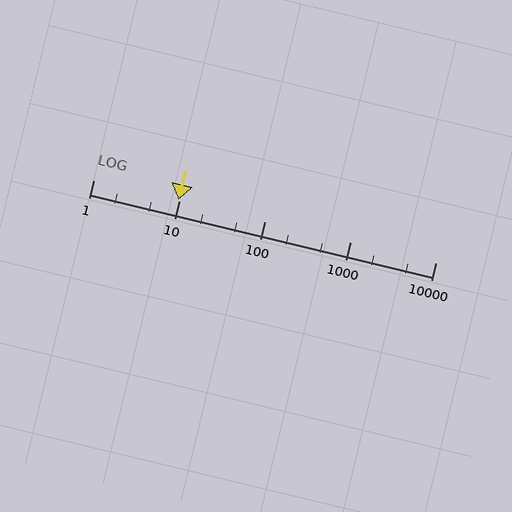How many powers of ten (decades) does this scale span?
The scale spans 4 decades, from 1 to 10000.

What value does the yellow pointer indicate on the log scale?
The pointer indicates approximately 9.9.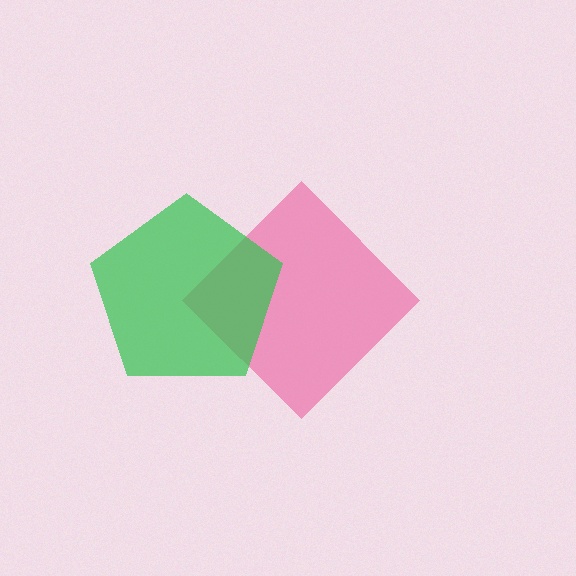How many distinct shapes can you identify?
There are 2 distinct shapes: a pink diamond, a green pentagon.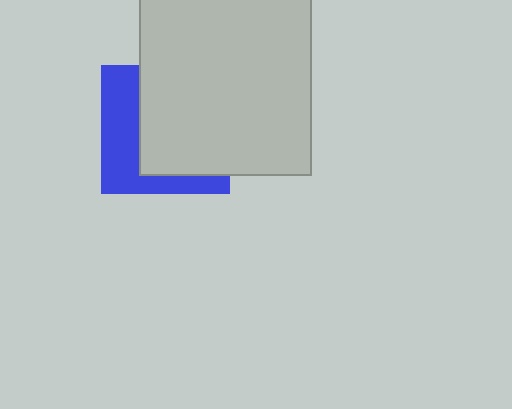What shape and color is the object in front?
The object in front is a light gray rectangle.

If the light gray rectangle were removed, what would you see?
You would see the complete blue square.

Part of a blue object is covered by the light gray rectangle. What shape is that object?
It is a square.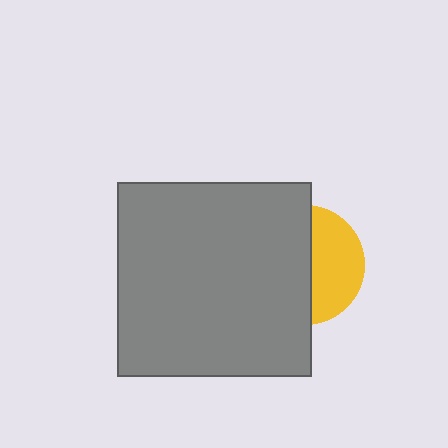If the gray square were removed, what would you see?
You would see the complete yellow circle.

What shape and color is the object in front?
The object in front is a gray square.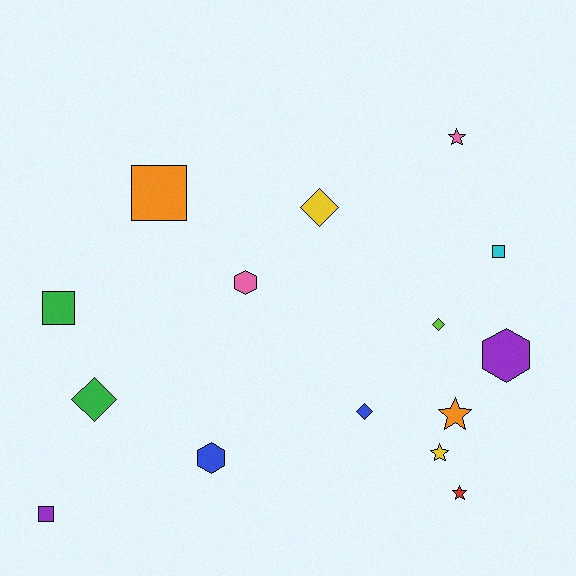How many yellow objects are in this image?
There are 2 yellow objects.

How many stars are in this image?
There are 4 stars.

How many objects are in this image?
There are 15 objects.